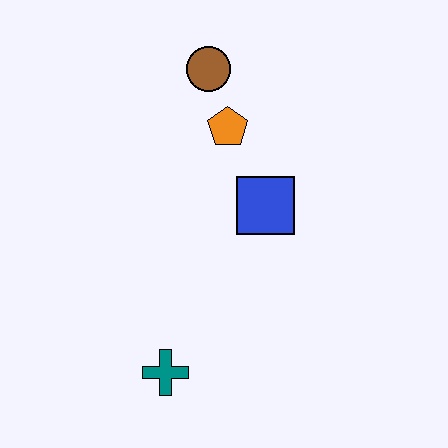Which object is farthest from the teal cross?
The brown circle is farthest from the teal cross.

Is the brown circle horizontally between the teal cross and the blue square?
Yes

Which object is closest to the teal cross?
The blue square is closest to the teal cross.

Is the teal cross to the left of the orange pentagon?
Yes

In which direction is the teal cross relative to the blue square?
The teal cross is below the blue square.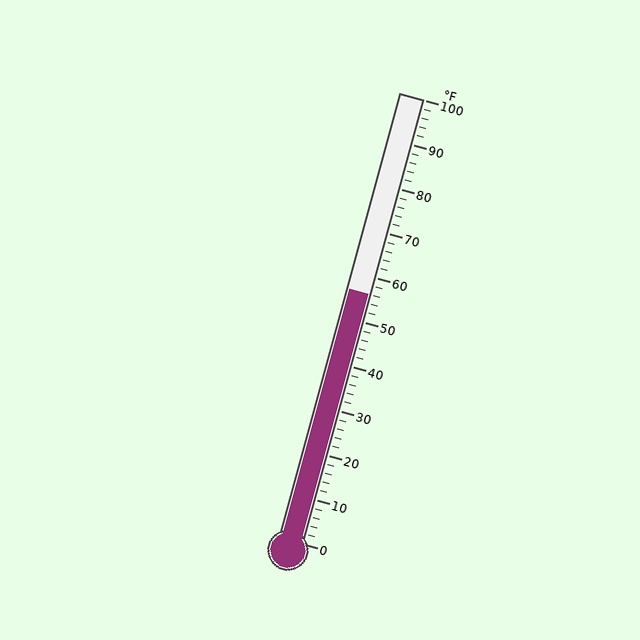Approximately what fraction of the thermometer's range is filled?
The thermometer is filled to approximately 55% of its range.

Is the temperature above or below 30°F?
The temperature is above 30°F.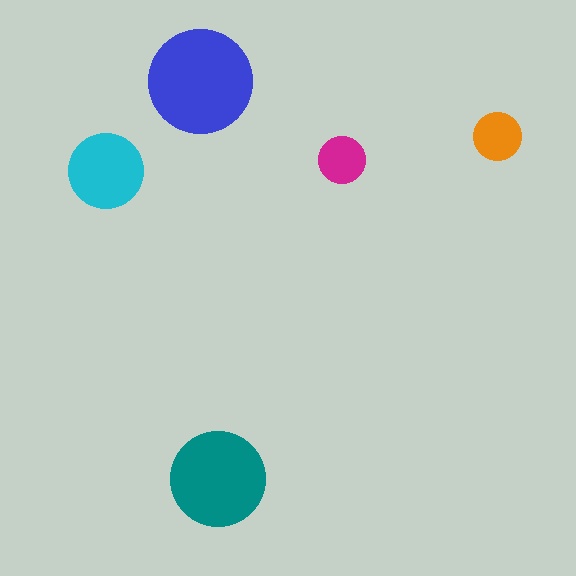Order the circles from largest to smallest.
the blue one, the teal one, the cyan one, the orange one, the magenta one.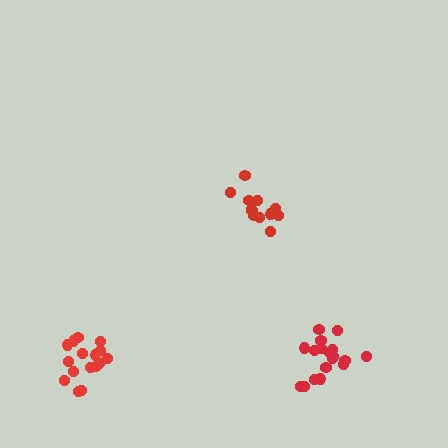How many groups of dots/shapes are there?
There are 3 groups.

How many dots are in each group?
Group 1: 12 dots, Group 2: 16 dots, Group 3: 18 dots (46 total).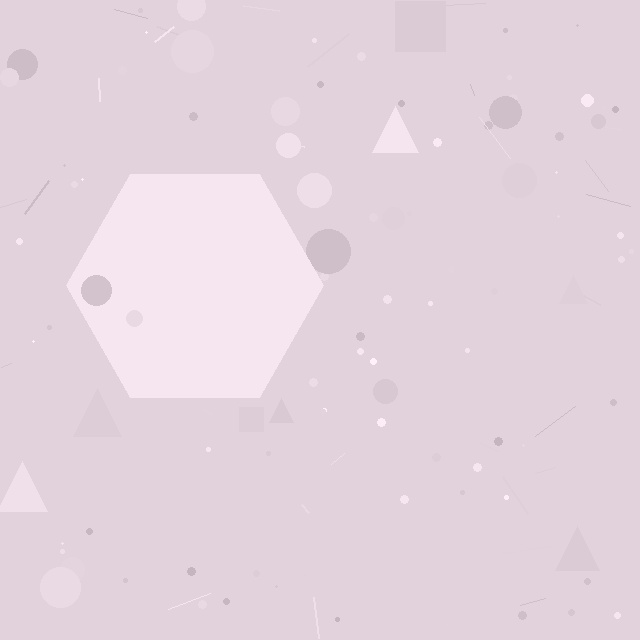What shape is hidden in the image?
A hexagon is hidden in the image.